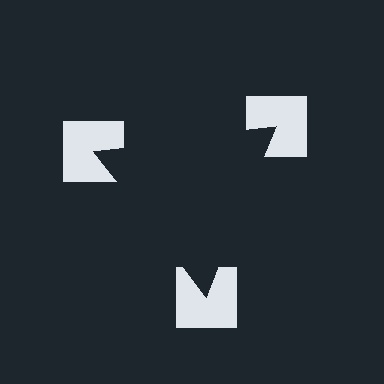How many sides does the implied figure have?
3 sides.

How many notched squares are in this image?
There are 3 — one at each vertex of the illusory triangle.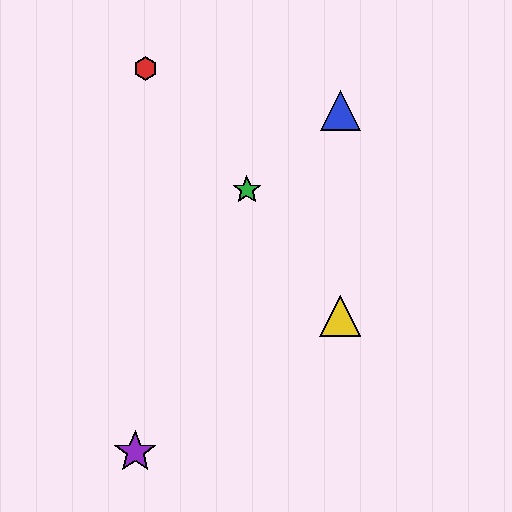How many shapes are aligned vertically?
2 shapes (the blue triangle, the yellow triangle) are aligned vertically.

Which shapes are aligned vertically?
The blue triangle, the yellow triangle are aligned vertically.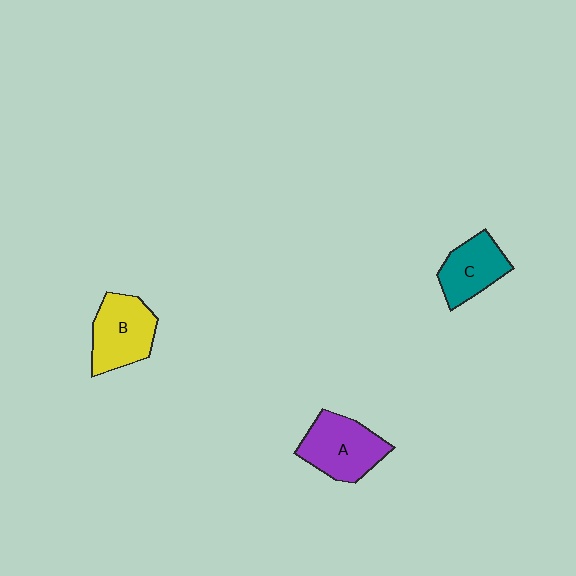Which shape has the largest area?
Shape A (purple).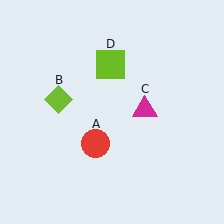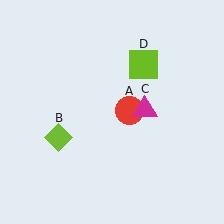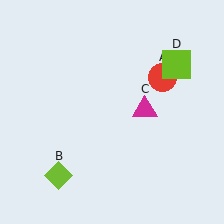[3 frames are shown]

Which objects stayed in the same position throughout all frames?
Magenta triangle (object C) remained stationary.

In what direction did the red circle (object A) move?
The red circle (object A) moved up and to the right.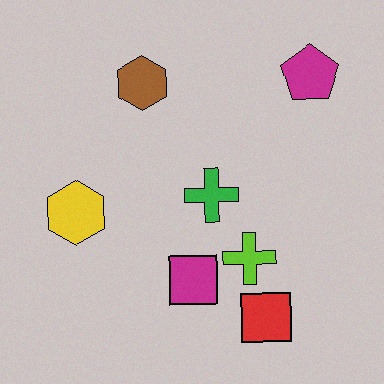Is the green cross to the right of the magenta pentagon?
No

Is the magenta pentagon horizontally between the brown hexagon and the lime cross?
No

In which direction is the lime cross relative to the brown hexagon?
The lime cross is below the brown hexagon.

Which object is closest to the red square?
The lime cross is closest to the red square.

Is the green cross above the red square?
Yes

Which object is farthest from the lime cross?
The brown hexagon is farthest from the lime cross.